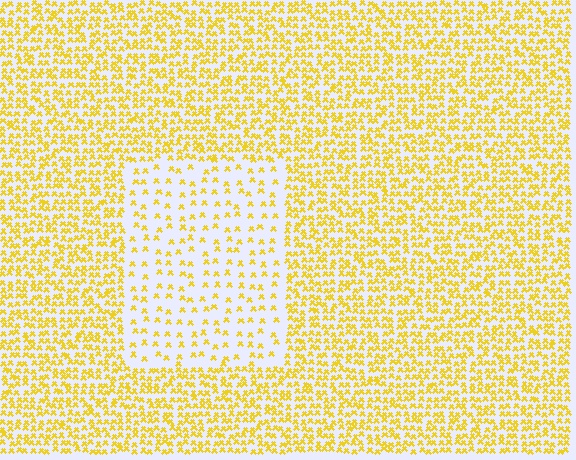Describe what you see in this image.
The image contains small yellow elements arranged at two different densities. A rectangle-shaped region is visible where the elements are less densely packed than the surrounding area.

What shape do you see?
I see a rectangle.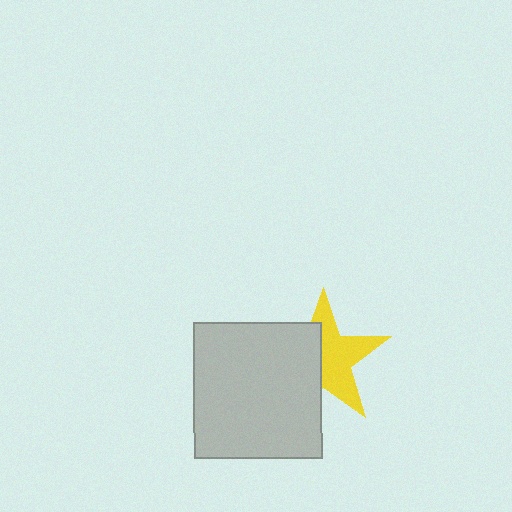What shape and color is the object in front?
The object in front is a light gray rectangle.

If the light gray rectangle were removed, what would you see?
You would see the complete yellow star.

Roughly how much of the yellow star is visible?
About half of it is visible (roughly 55%).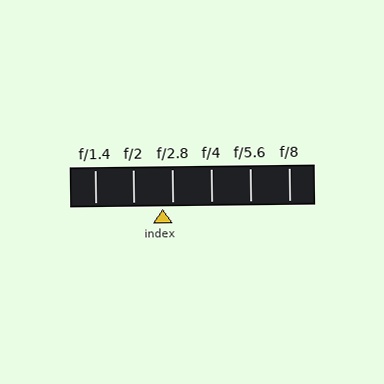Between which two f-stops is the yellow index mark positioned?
The index mark is between f/2 and f/2.8.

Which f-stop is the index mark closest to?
The index mark is closest to f/2.8.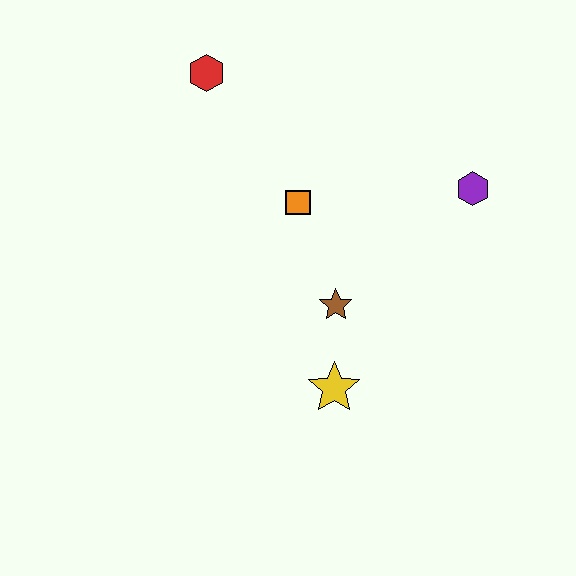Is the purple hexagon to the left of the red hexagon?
No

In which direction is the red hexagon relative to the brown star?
The red hexagon is above the brown star.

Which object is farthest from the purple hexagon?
The red hexagon is farthest from the purple hexagon.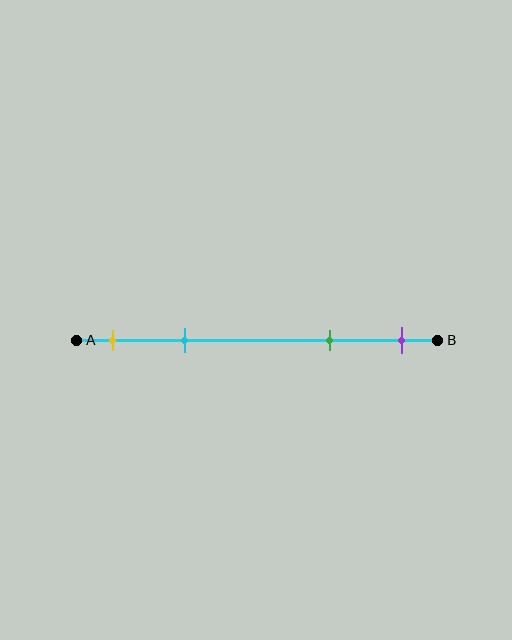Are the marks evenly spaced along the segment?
No, the marks are not evenly spaced.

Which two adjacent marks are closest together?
The yellow and cyan marks are the closest adjacent pair.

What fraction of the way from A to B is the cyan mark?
The cyan mark is approximately 30% (0.3) of the way from A to B.